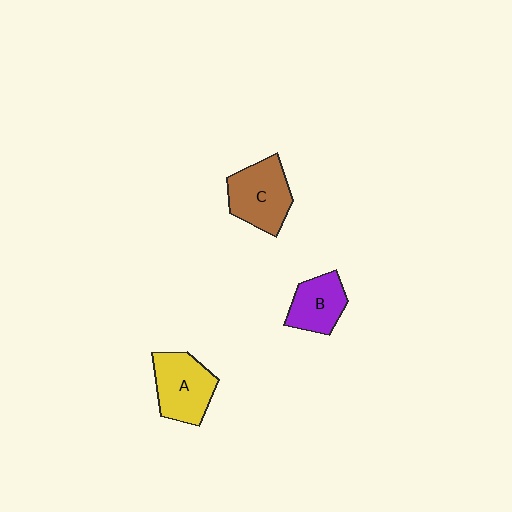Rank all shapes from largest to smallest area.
From largest to smallest: C (brown), A (yellow), B (purple).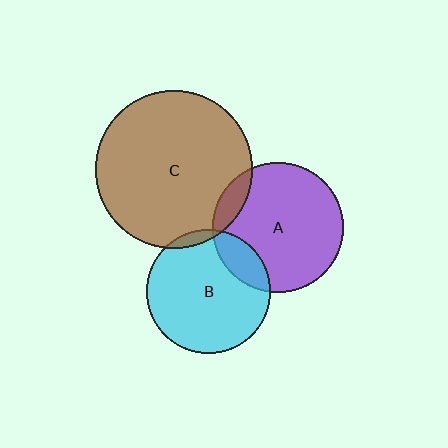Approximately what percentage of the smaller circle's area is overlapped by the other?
Approximately 15%.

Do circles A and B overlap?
Yes.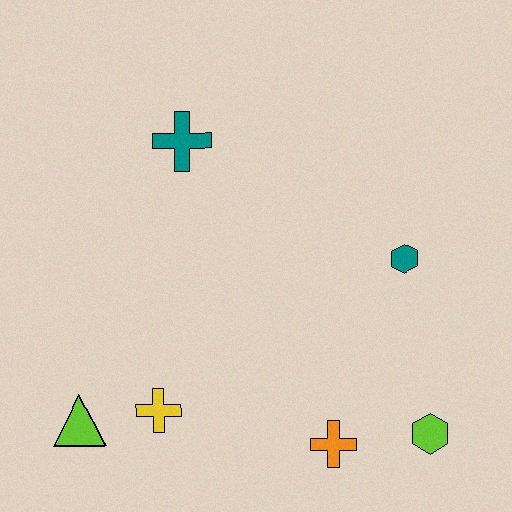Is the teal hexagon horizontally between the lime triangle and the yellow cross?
No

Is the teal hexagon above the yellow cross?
Yes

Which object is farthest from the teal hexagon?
The lime triangle is farthest from the teal hexagon.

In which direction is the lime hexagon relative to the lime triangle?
The lime hexagon is to the right of the lime triangle.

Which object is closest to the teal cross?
The teal hexagon is closest to the teal cross.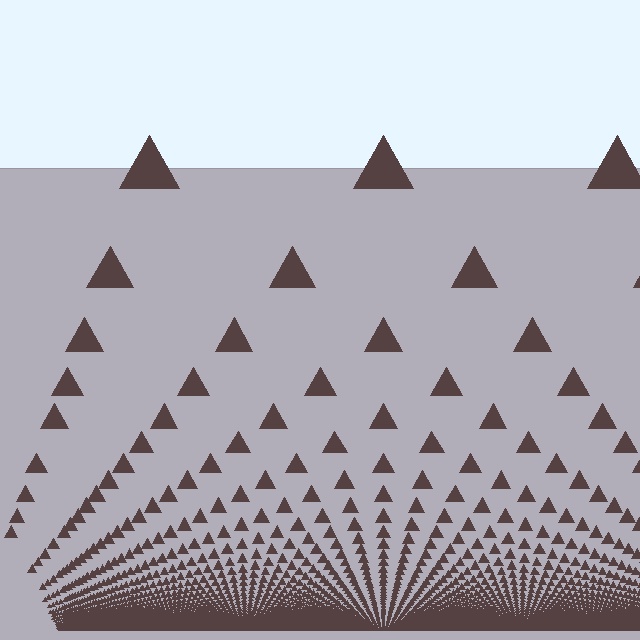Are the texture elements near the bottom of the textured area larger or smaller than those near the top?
Smaller. The gradient is inverted — elements near the bottom are smaller and denser.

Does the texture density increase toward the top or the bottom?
Density increases toward the bottom.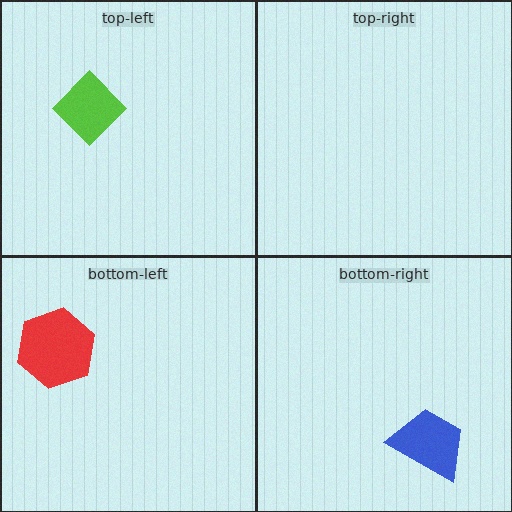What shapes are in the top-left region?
The lime diamond.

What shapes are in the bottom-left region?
The red hexagon.